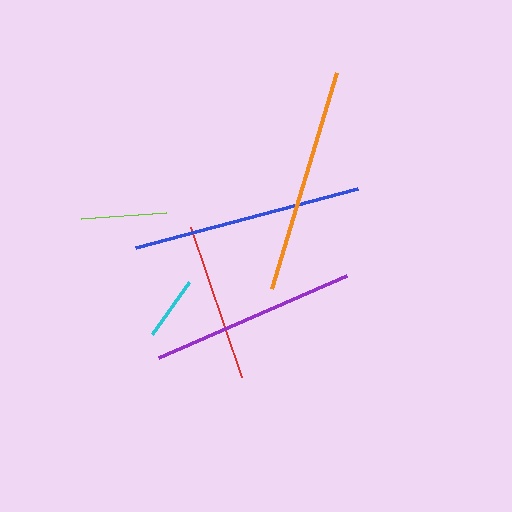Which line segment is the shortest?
The cyan line is the shortest at approximately 64 pixels.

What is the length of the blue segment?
The blue segment is approximately 229 pixels long.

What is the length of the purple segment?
The purple segment is approximately 205 pixels long.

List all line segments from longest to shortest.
From longest to shortest: blue, orange, purple, red, lime, cyan.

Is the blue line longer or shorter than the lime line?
The blue line is longer than the lime line.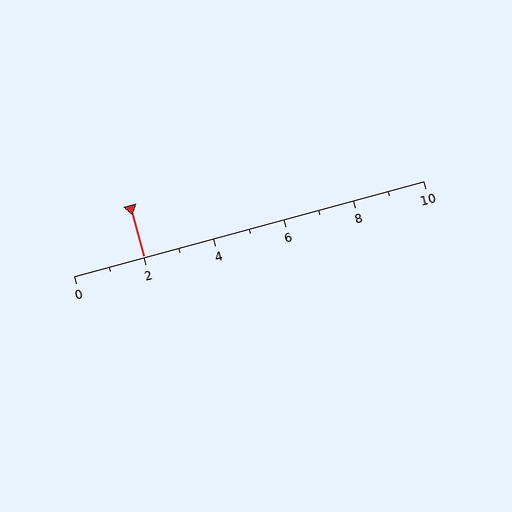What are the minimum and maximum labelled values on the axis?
The axis runs from 0 to 10.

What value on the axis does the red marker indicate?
The marker indicates approximately 2.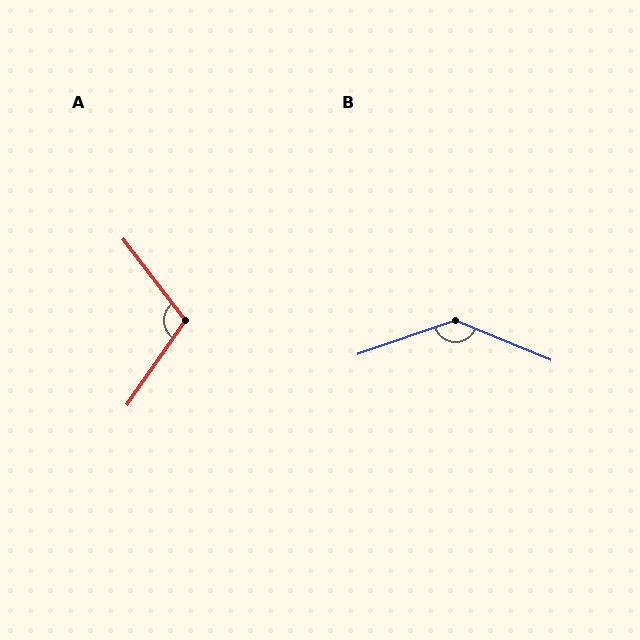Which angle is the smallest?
A, at approximately 108 degrees.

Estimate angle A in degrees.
Approximately 108 degrees.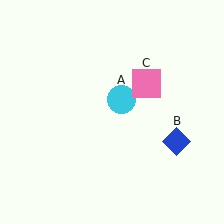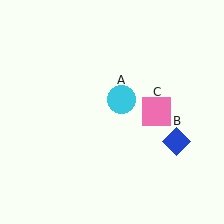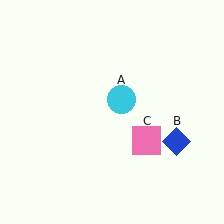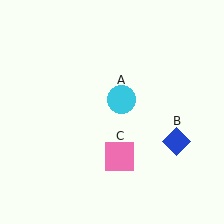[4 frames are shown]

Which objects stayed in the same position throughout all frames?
Cyan circle (object A) and blue diamond (object B) remained stationary.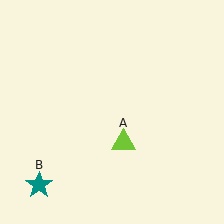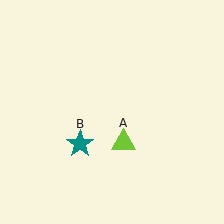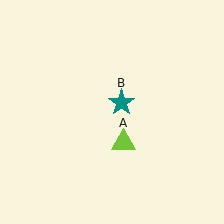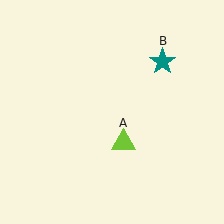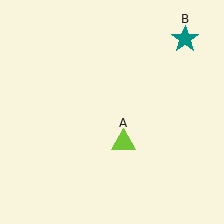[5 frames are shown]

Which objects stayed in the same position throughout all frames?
Lime triangle (object A) remained stationary.